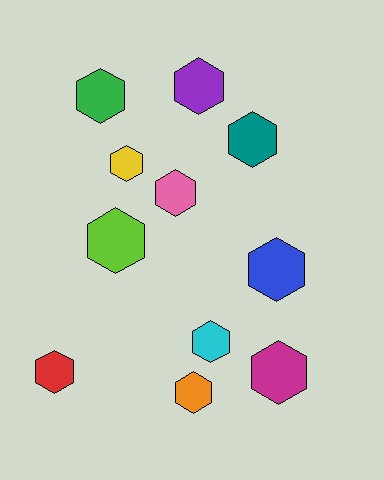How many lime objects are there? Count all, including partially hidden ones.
There is 1 lime object.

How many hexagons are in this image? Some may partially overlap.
There are 11 hexagons.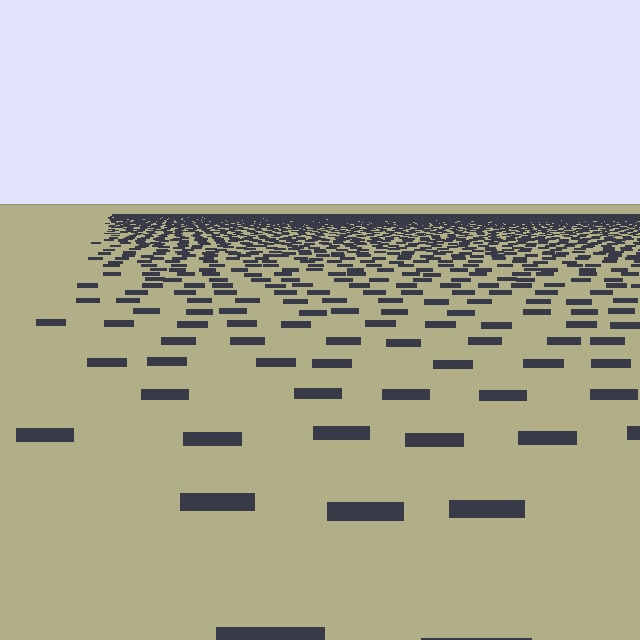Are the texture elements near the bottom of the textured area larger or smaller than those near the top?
Larger. Near the bottom, elements are closer to the viewer and appear at a bigger on-screen size.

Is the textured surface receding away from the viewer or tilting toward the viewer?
The surface is receding away from the viewer. Texture elements get smaller and denser toward the top.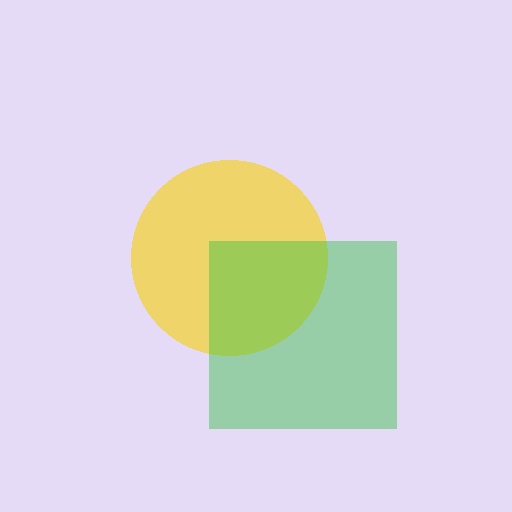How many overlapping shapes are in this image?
There are 2 overlapping shapes in the image.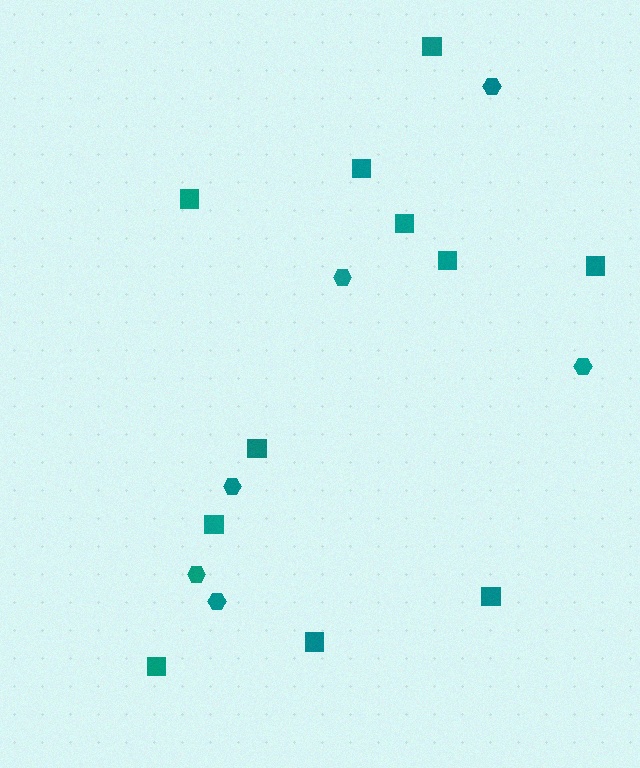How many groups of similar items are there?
There are 2 groups: one group of squares (11) and one group of hexagons (6).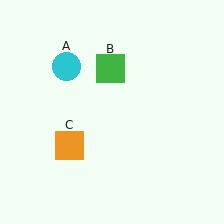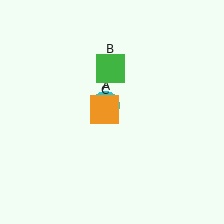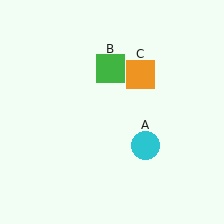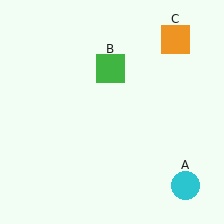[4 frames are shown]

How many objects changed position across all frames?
2 objects changed position: cyan circle (object A), orange square (object C).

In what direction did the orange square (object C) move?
The orange square (object C) moved up and to the right.